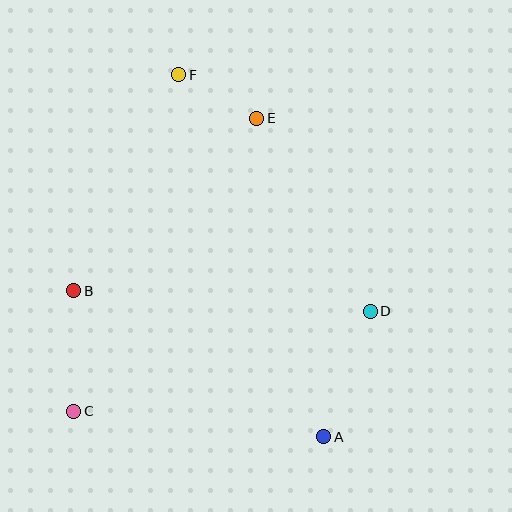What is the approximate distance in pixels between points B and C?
The distance between B and C is approximately 120 pixels.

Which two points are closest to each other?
Points E and F are closest to each other.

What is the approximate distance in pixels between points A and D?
The distance between A and D is approximately 134 pixels.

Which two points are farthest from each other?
Points A and F are farthest from each other.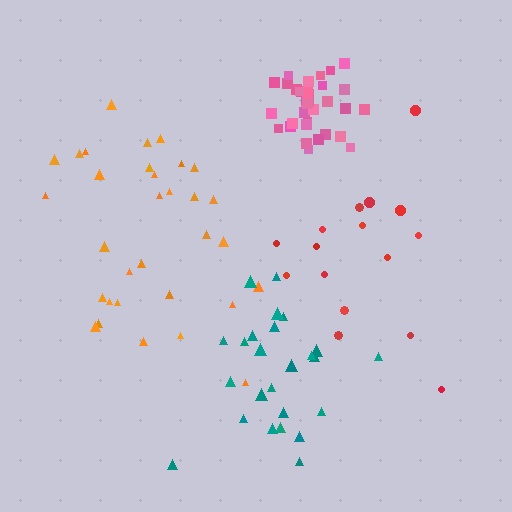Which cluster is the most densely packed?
Pink.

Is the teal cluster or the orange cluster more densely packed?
Teal.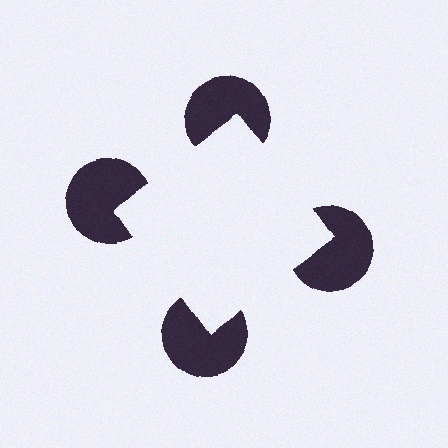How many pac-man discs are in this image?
There are 4 — one at each vertex of the illusory square.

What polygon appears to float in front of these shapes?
An illusory square — its edges are inferred from the aligned wedge cuts in the pac-man discs, not physically drawn.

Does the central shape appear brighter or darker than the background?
It typically appears slightly brighter than the background, even though no actual brightness change is drawn.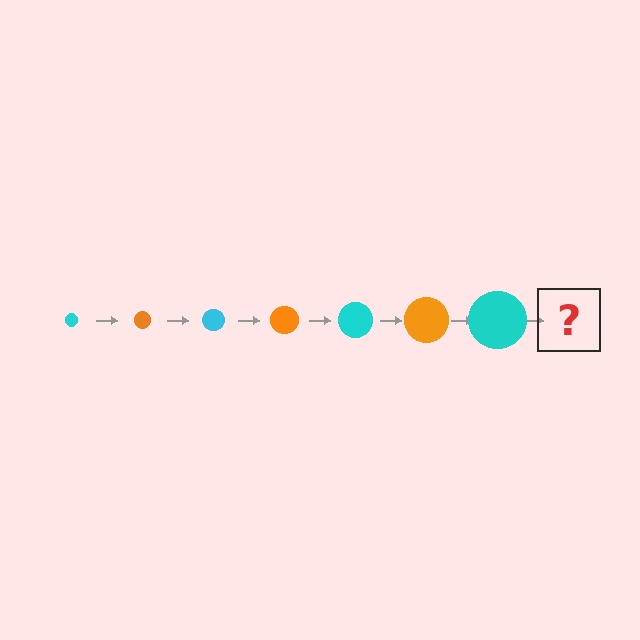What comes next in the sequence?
The next element should be an orange circle, larger than the previous one.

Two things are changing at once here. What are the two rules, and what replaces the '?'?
The two rules are that the circle grows larger each step and the color cycles through cyan and orange. The '?' should be an orange circle, larger than the previous one.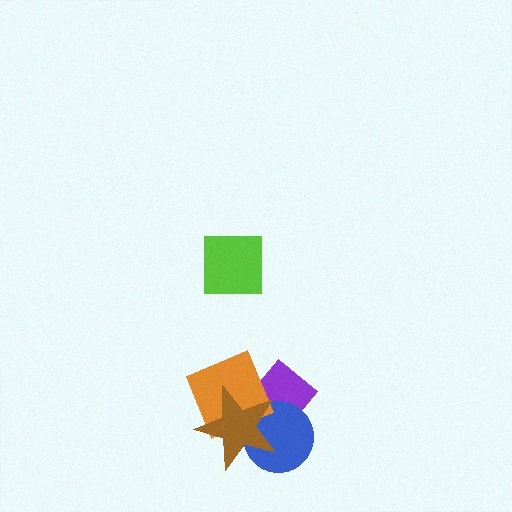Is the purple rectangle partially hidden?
Yes, it is partially covered by another shape.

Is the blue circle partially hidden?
Yes, it is partially covered by another shape.